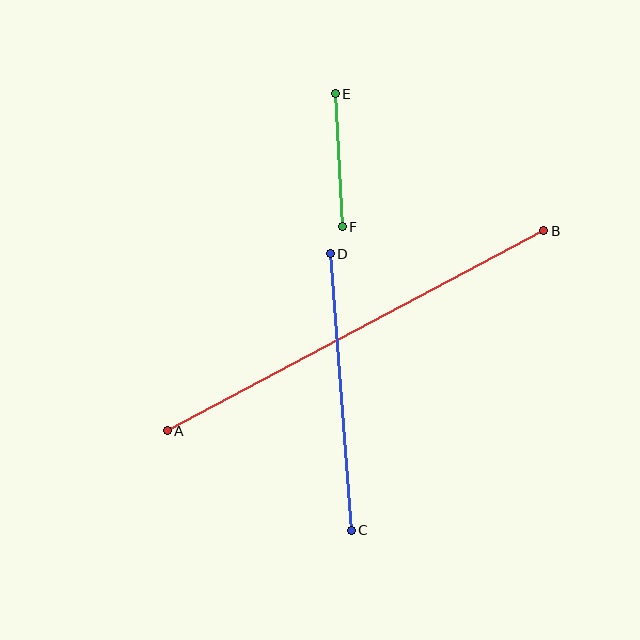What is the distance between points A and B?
The distance is approximately 426 pixels.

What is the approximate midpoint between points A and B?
The midpoint is at approximately (355, 331) pixels.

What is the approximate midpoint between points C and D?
The midpoint is at approximately (341, 392) pixels.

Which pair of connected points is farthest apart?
Points A and B are farthest apart.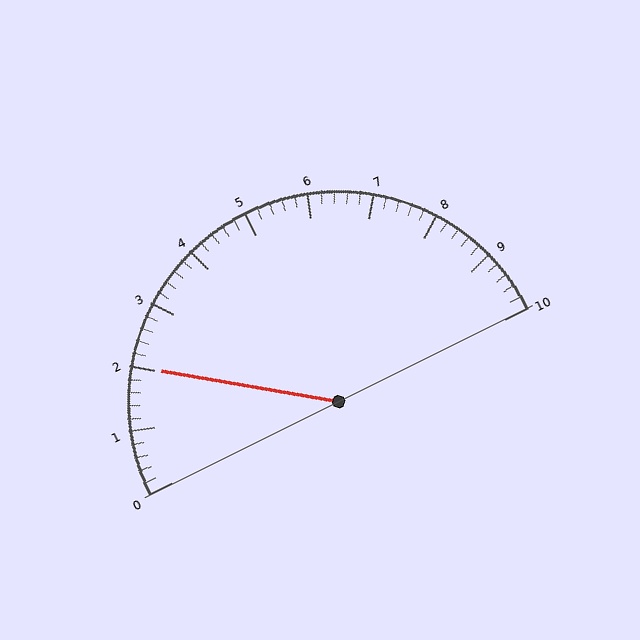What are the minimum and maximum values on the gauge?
The gauge ranges from 0 to 10.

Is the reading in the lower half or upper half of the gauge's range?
The reading is in the lower half of the range (0 to 10).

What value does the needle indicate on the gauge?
The needle indicates approximately 2.0.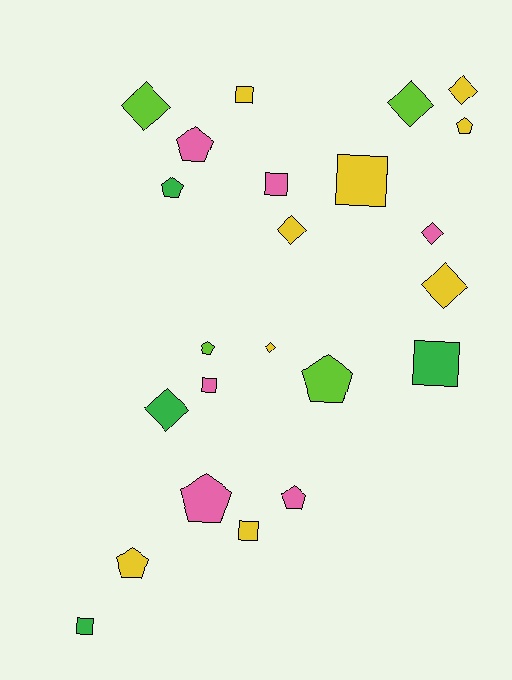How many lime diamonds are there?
There are 2 lime diamonds.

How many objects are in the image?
There are 23 objects.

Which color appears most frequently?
Yellow, with 9 objects.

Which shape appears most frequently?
Pentagon, with 8 objects.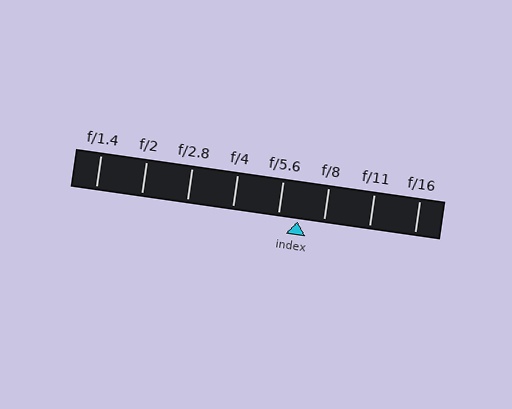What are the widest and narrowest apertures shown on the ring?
The widest aperture shown is f/1.4 and the narrowest is f/16.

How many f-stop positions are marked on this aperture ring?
There are 8 f-stop positions marked.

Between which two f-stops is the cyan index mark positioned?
The index mark is between f/5.6 and f/8.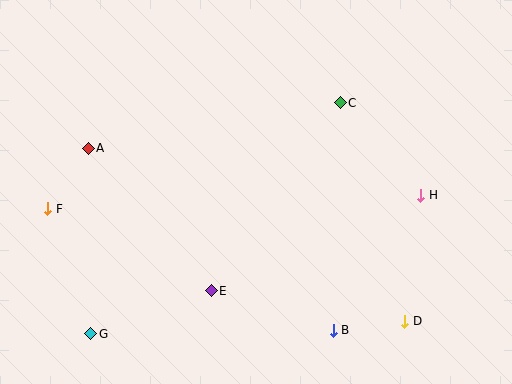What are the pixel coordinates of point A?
Point A is at (88, 148).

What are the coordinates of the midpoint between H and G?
The midpoint between H and G is at (256, 264).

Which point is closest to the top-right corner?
Point C is closest to the top-right corner.